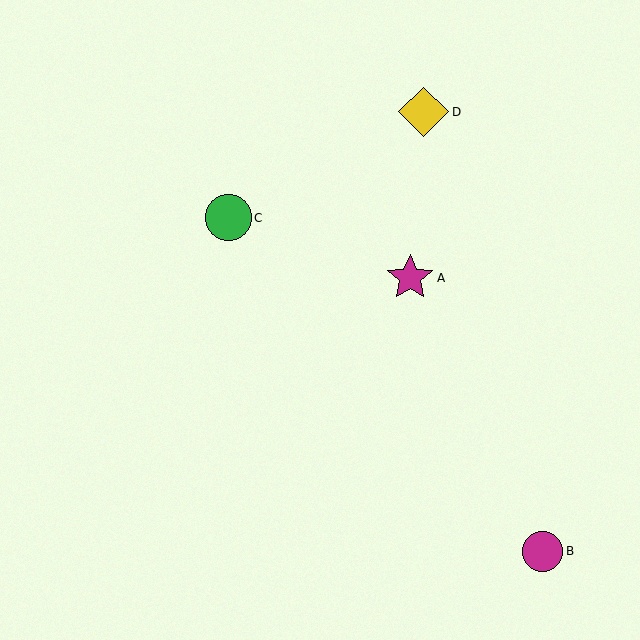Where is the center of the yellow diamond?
The center of the yellow diamond is at (424, 112).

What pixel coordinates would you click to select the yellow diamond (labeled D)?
Click at (424, 112) to select the yellow diamond D.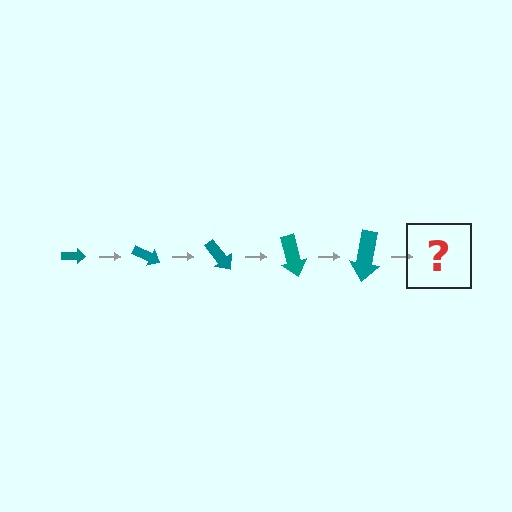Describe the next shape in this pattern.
It should be an arrow, larger than the previous one and rotated 125 degrees from the start.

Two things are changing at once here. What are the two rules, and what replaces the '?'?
The two rules are that the arrow grows larger each step and it rotates 25 degrees each step. The '?' should be an arrow, larger than the previous one and rotated 125 degrees from the start.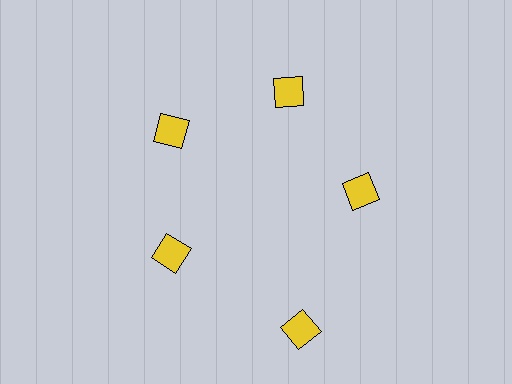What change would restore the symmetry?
The symmetry would be restored by moving it inward, back onto the ring so that all 5 squares sit at equal angles and equal distance from the center.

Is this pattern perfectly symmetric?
No. The 5 yellow squares are arranged in a ring, but one element near the 5 o'clock position is pushed outward from the center, breaking the 5-fold rotational symmetry.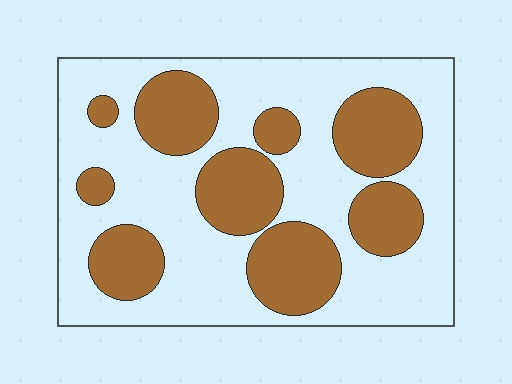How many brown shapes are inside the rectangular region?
9.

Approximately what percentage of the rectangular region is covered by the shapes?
Approximately 35%.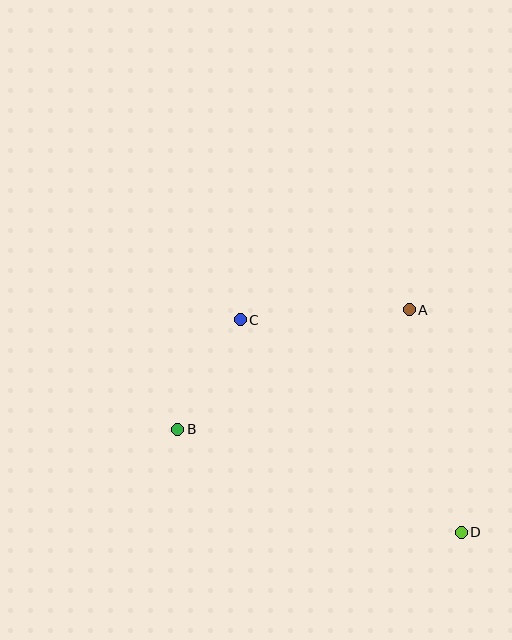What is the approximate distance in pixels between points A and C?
The distance between A and C is approximately 169 pixels.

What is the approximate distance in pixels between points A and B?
The distance between A and B is approximately 261 pixels.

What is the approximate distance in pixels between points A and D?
The distance between A and D is approximately 229 pixels.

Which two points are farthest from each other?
Points C and D are farthest from each other.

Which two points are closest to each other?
Points B and C are closest to each other.